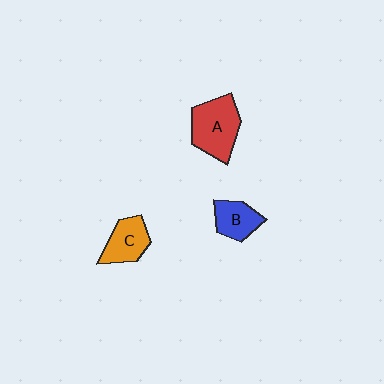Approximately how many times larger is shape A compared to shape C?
Approximately 1.5 times.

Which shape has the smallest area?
Shape B (blue).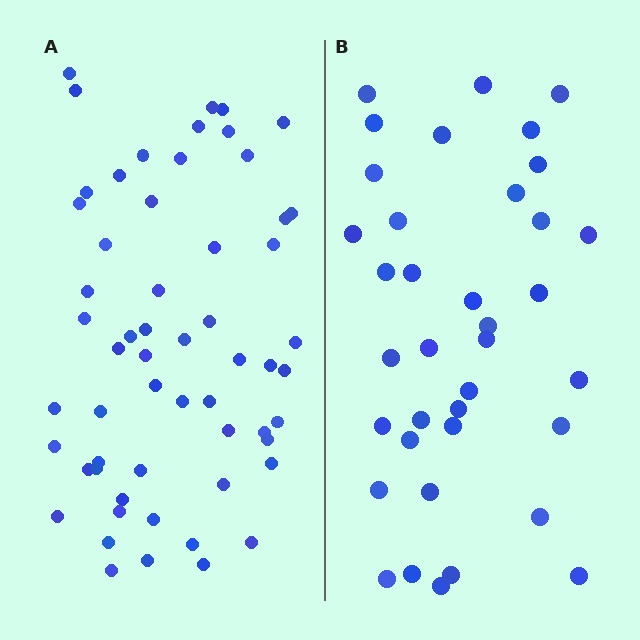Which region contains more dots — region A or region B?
Region A (the left region) has more dots.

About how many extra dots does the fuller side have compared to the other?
Region A has approximately 20 more dots than region B.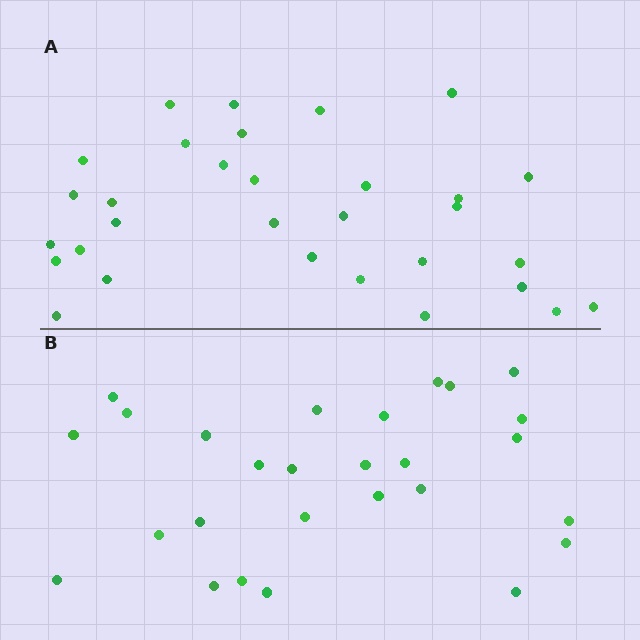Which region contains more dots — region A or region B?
Region A (the top region) has more dots.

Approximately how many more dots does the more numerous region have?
Region A has about 4 more dots than region B.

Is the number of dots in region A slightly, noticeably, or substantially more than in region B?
Region A has only slightly more — the two regions are fairly close. The ratio is roughly 1.1 to 1.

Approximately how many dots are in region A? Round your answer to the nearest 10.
About 30 dots. (The exact count is 31, which rounds to 30.)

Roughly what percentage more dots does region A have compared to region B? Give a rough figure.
About 15% more.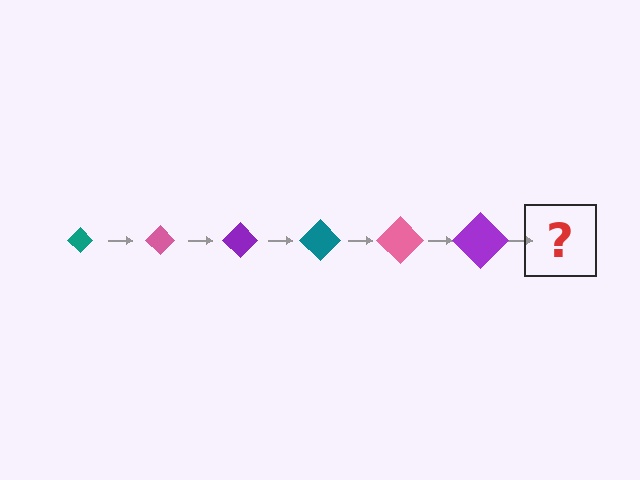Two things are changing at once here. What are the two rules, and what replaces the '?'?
The two rules are that the diamond grows larger each step and the color cycles through teal, pink, and purple. The '?' should be a teal diamond, larger than the previous one.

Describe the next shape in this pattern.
It should be a teal diamond, larger than the previous one.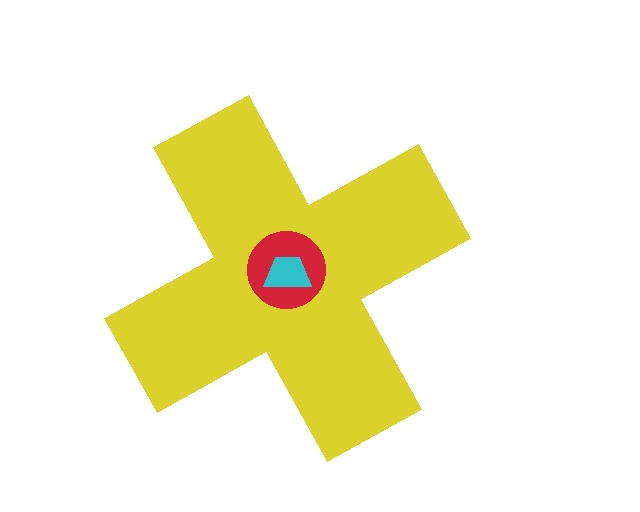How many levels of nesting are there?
3.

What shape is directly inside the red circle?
The cyan trapezoid.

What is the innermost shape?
The cyan trapezoid.